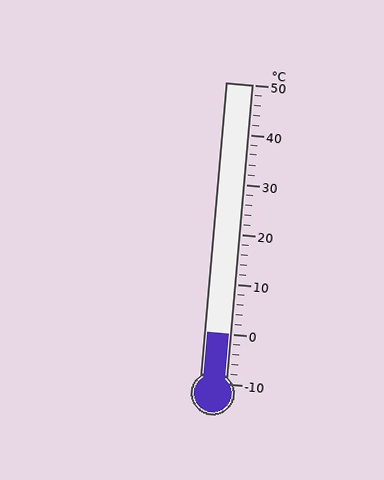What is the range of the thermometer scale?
The thermometer scale ranges from -10°C to 50°C.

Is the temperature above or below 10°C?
The temperature is below 10°C.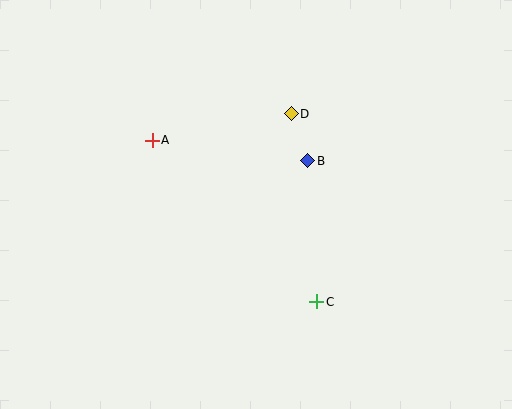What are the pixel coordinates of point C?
Point C is at (317, 302).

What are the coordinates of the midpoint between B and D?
The midpoint between B and D is at (300, 137).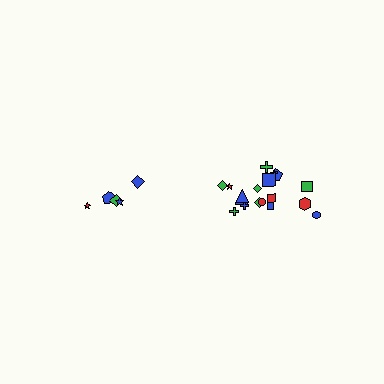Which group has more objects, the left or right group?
The right group.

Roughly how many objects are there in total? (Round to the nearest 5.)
Roughly 25 objects in total.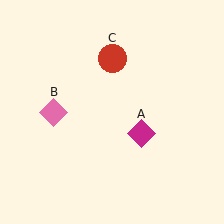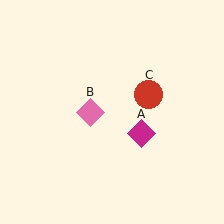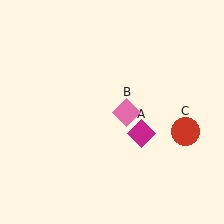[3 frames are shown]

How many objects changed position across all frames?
2 objects changed position: pink diamond (object B), red circle (object C).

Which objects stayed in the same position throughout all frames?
Magenta diamond (object A) remained stationary.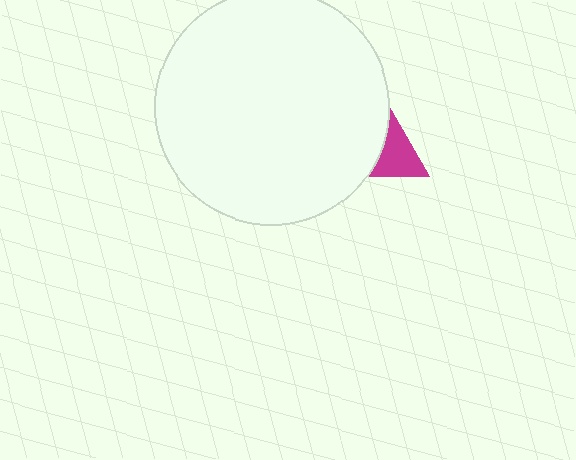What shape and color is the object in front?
The object in front is a white circle.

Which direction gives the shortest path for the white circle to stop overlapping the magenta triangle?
Moving left gives the shortest separation.